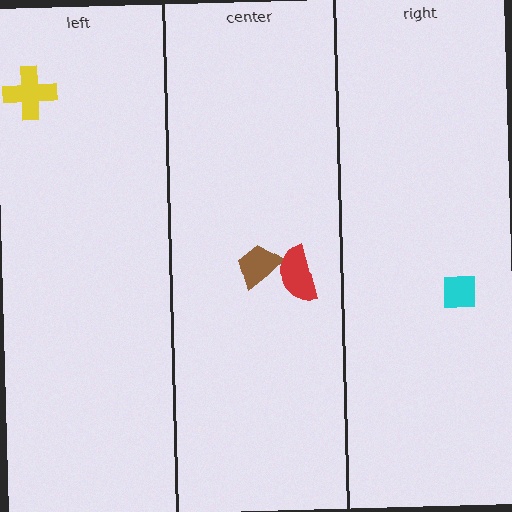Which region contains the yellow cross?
The left region.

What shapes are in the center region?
The brown trapezoid, the red semicircle.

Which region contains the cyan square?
The right region.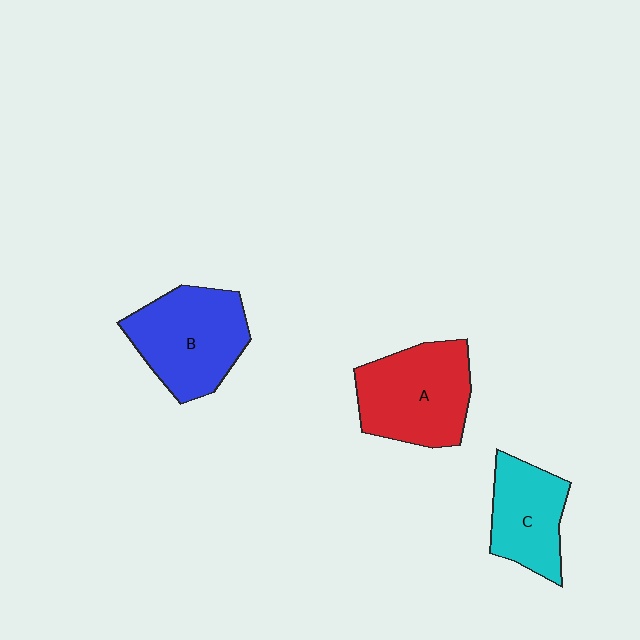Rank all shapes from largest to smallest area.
From largest to smallest: A (red), B (blue), C (cyan).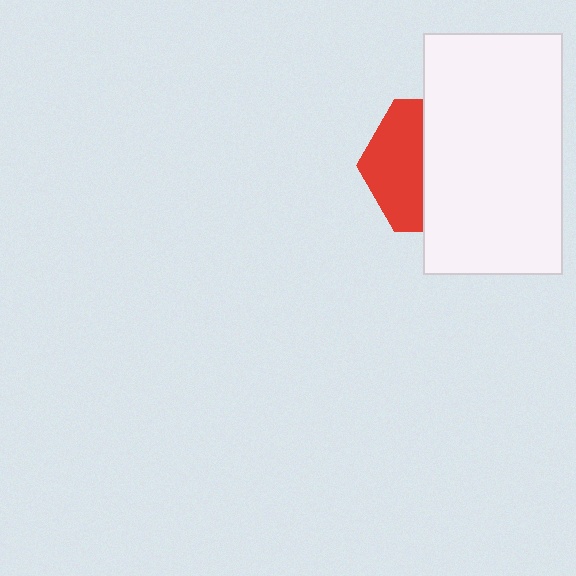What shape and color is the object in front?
The object in front is a white rectangle.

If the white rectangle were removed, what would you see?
You would see the complete red hexagon.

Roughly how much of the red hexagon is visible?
A small part of it is visible (roughly 42%).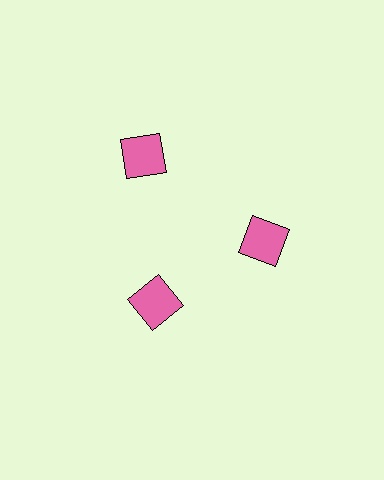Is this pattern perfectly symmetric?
No. The 3 pink squares are arranged in a ring, but one element near the 11 o'clock position is pushed outward from the center, breaking the 3-fold rotational symmetry.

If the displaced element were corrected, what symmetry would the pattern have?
It would have 3-fold rotational symmetry — the pattern would map onto itself every 120 degrees.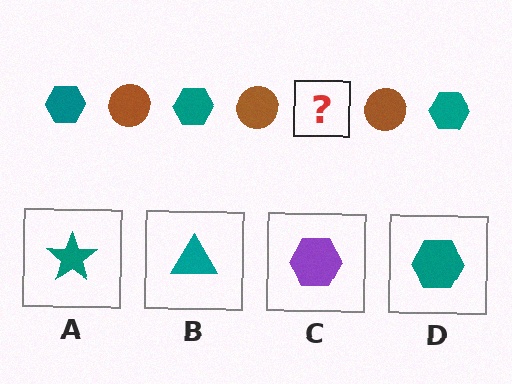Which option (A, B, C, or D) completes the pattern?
D.